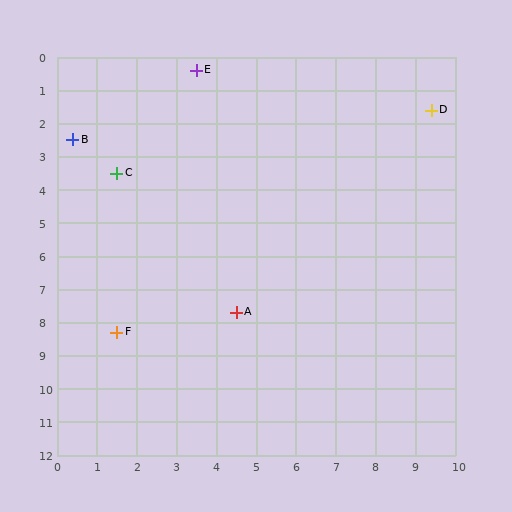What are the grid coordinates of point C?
Point C is at approximately (1.5, 3.5).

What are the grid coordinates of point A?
Point A is at approximately (4.5, 7.7).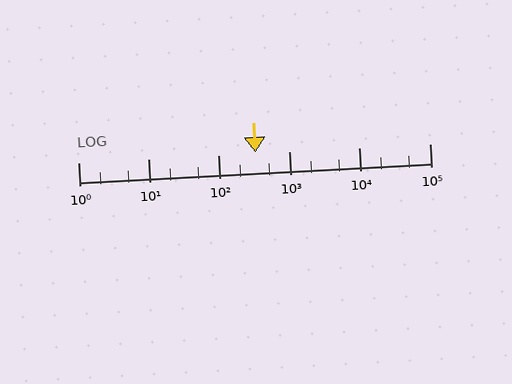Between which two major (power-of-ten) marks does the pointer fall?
The pointer is between 100 and 1000.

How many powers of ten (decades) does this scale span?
The scale spans 5 decades, from 1 to 100000.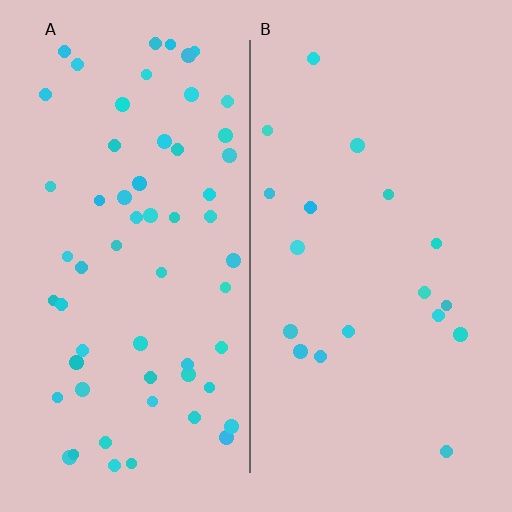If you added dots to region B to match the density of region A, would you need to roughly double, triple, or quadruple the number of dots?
Approximately triple.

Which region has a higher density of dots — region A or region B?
A (the left).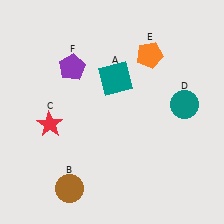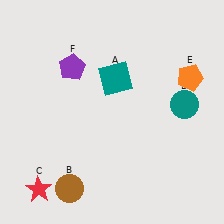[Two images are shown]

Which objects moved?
The objects that moved are: the red star (C), the orange pentagon (E).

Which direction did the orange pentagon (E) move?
The orange pentagon (E) moved right.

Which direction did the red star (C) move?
The red star (C) moved down.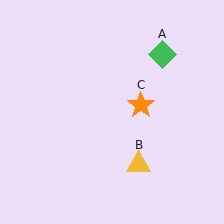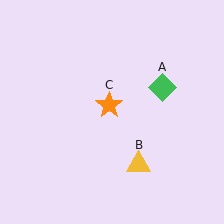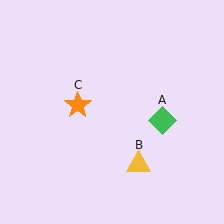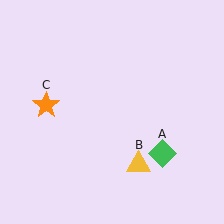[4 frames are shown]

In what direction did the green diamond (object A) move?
The green diamond (object A) moved down.